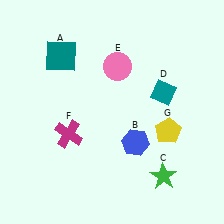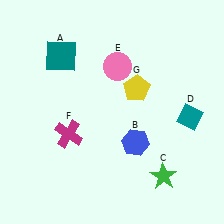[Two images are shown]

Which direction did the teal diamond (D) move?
The teal diamond (D) moved right.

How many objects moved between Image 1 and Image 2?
2 objects moved between the two images.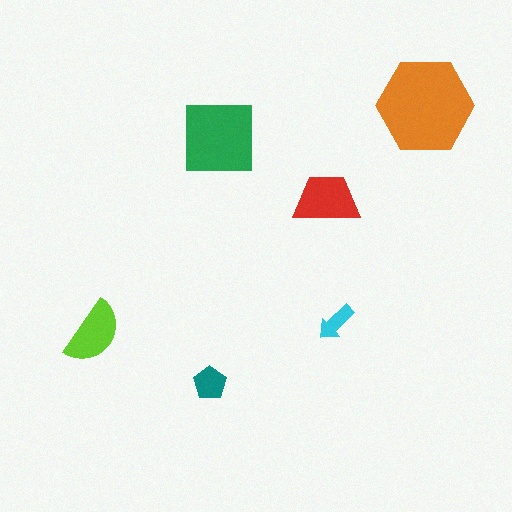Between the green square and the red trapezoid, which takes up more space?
The green square.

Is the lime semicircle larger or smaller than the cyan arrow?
Larger.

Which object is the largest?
The orange hexagon.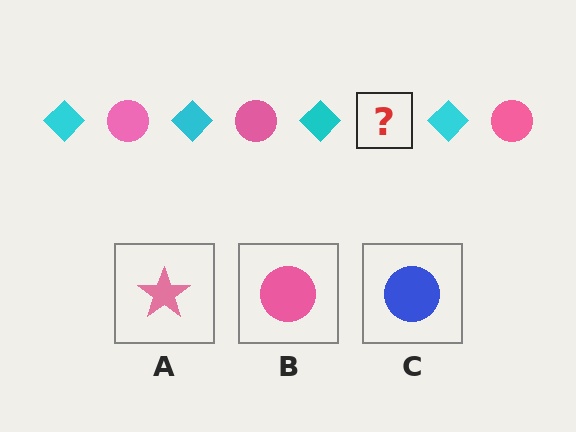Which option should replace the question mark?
Option B.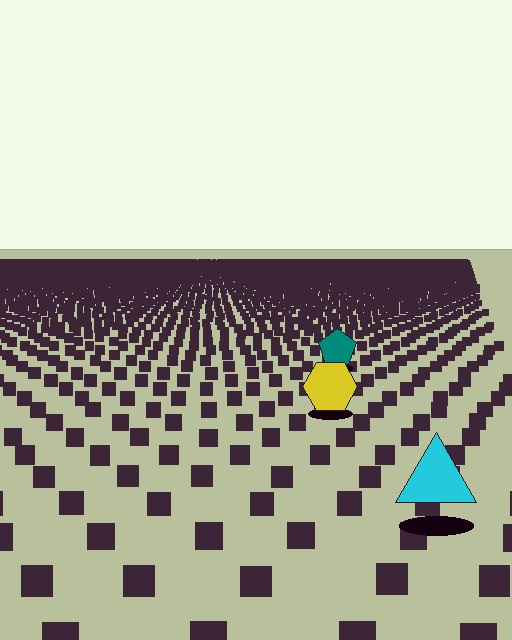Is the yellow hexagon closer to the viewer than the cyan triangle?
No. The cyan triangle is closer — you can tell from the texture gradient: the ground texture is coarser near it.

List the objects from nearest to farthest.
From nearest to farthest: the cyan triangle, the yellow hexagon, the teal pentagon.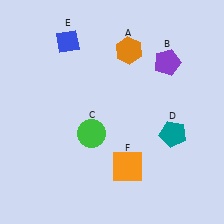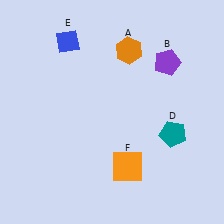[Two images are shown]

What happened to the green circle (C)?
The green circle (C) was removed in Image 2. It was in the bottom-left area of Image 1.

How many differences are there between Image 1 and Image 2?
There is 1 difference between the two images.